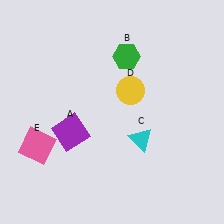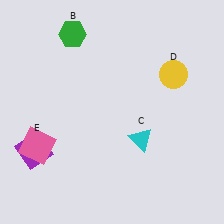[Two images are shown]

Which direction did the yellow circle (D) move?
The yellow circle (D) moved right.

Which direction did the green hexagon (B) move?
The green hexagon (B) moved left.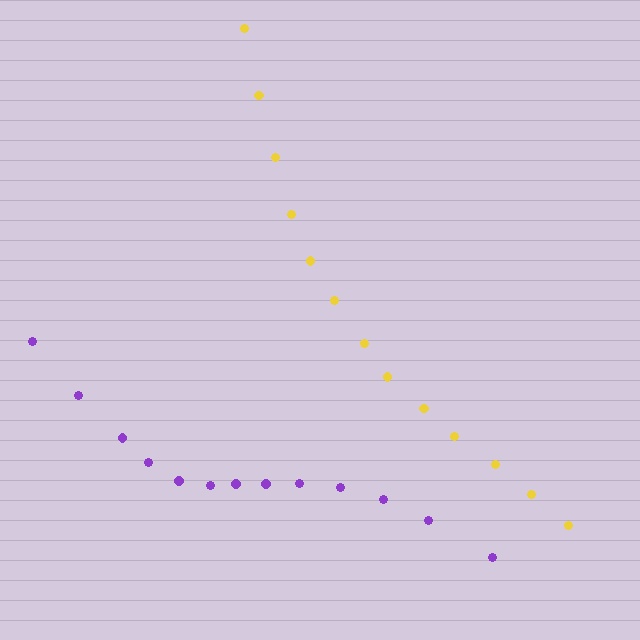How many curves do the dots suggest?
There are 2 distinct paths.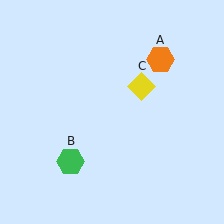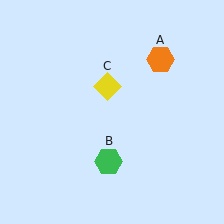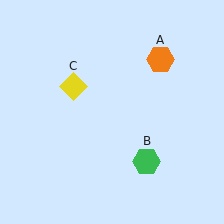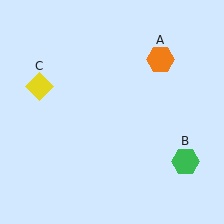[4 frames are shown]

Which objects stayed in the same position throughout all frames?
Orange hexagon (object A) remained stationary.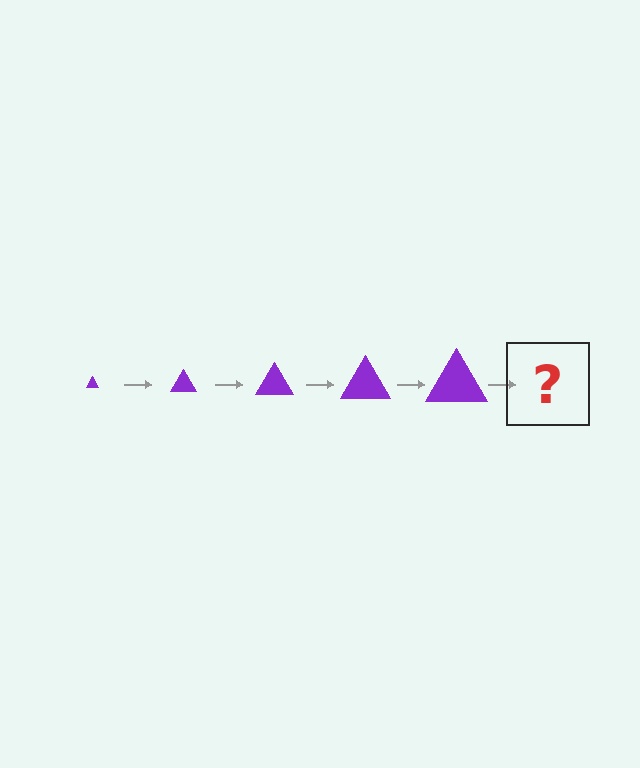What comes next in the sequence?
The next element should be a purple triangle, larger than the previous one.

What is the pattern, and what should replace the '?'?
The pattern is that the triangle gets progressively larger each step. The '?' should be a purple triangle, larger than the previous one.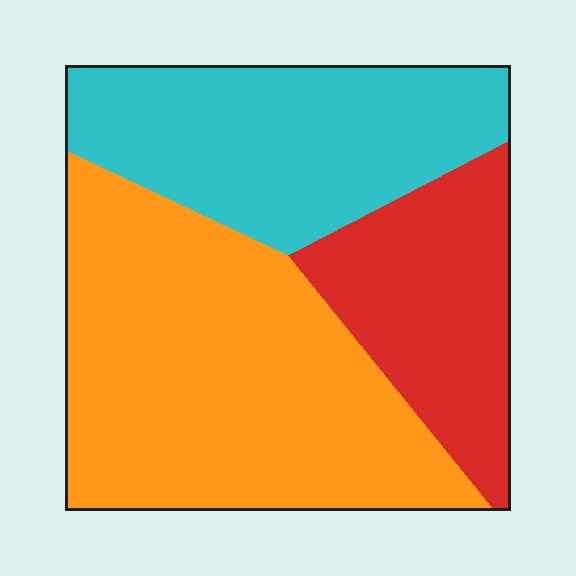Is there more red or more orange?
Orange.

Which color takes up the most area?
Orange, at roughly 50%.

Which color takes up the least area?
Red, at roughly 20%.